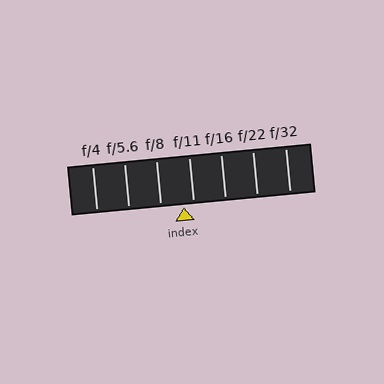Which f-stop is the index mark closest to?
The index mark is closest to f/11.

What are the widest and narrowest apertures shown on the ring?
The widest aperture shown is f/4 and the narrowest is f/32.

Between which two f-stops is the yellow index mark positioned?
The index mark is between f/8 and f/11.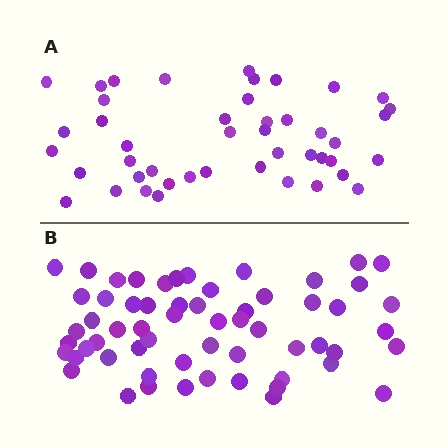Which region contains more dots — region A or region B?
Region B (the bottom region) has more dots.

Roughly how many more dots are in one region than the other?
Region B has approximately 15 more dots than region A.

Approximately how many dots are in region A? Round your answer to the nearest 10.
About 40 dots. (The exact count is 45, which rounds to 40.)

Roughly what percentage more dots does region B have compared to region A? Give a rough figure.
About 35% more.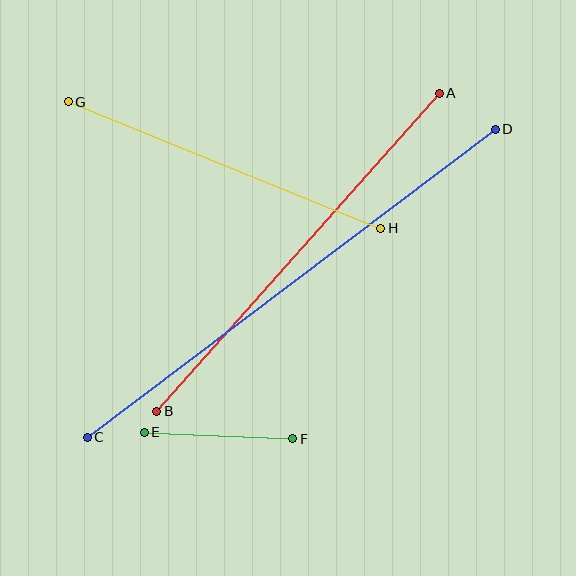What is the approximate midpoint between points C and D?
The midpoint is at approximately (291, 283) pixels.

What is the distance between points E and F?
The distance is approximately 149 pixels.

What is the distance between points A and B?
The distance is approximately 425 pixels.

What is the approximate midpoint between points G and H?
The midpoint is at approximately (225, 165) pixels.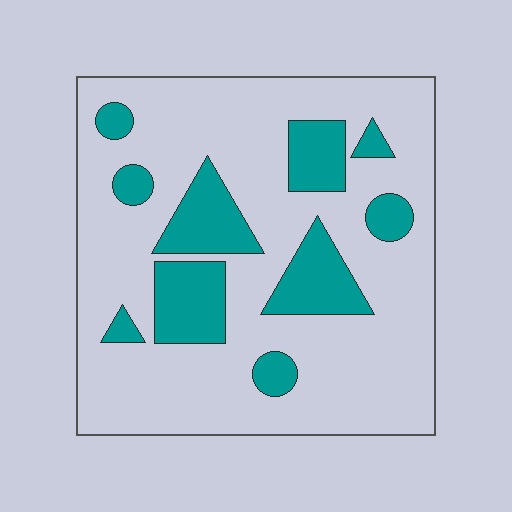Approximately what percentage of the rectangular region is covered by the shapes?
Approximately 25%.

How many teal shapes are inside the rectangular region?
10.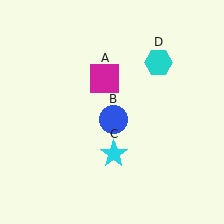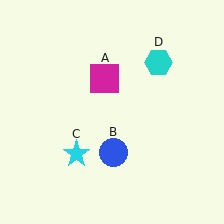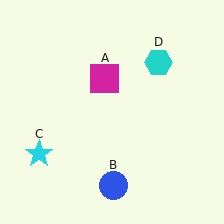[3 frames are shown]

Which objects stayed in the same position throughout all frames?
Magenta square (object A) and cyan hexagon (object D) remained stationary.